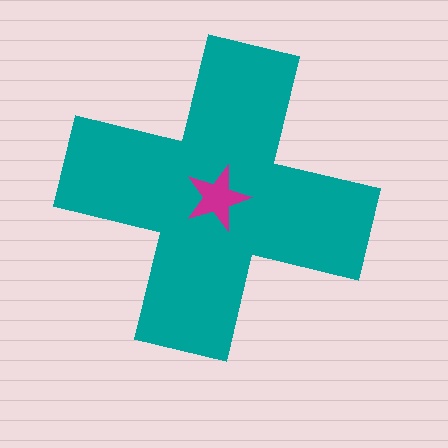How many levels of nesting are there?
2.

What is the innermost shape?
The magenta star.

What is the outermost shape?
The teal cross.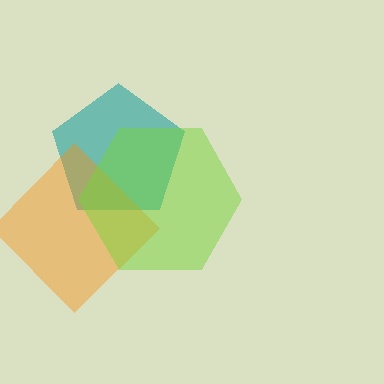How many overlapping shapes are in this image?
There are 3 overlapping shapes in the image.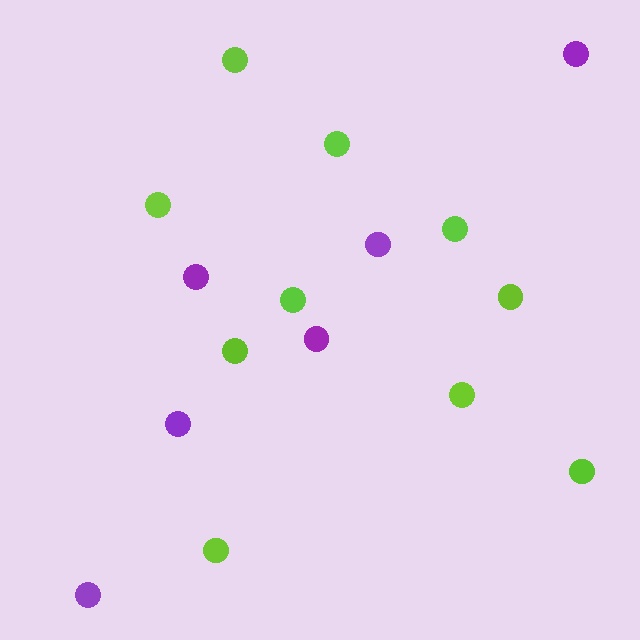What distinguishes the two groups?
There are 2 groups: one group of lime circles (10) and one group of purple circles (6).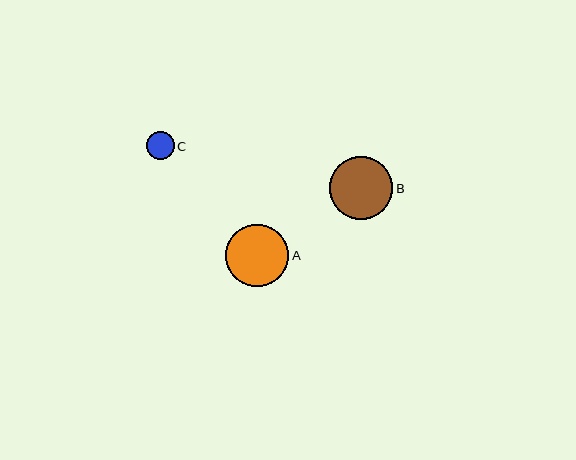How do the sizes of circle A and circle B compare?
Circle A and circle B are approximately the same size.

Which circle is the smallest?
Circle C is the smallest with a size of approximately 28 pixels.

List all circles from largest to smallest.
From largest to smallest: A, B, C.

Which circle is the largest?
Circle A is the largest with a size of approximately 63 pixels.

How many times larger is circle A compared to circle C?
Circle A is approximately 2.3 times the size of circle C.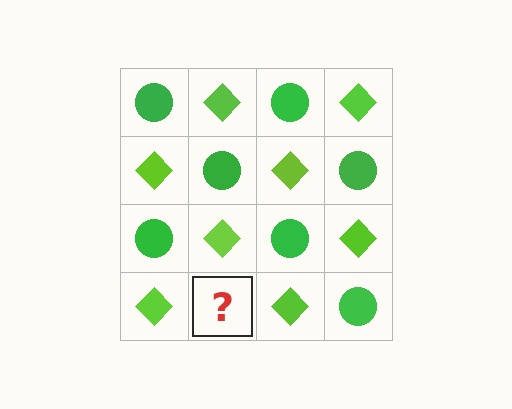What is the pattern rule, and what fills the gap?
The rule is that it alternates green circle and lime diamond in a checkerboard pattern. The gap should be filled with a green circle.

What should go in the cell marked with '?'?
The missing cell should contain a green circle.